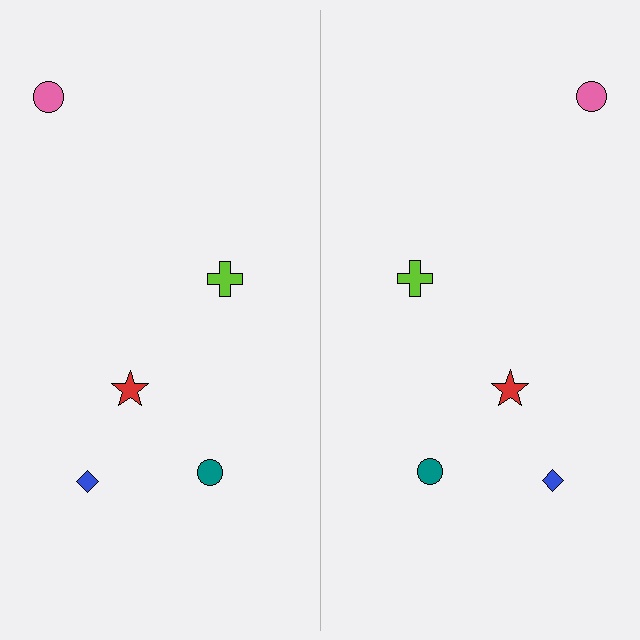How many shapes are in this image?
There are 10 shapes in this image.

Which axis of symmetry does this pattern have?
The pattern has a vertical axis of symmetry running through the center of the image.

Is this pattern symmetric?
Yes, this pattern has bilateral (reflection) symmetry.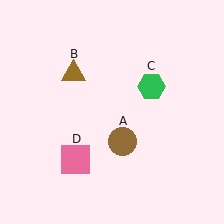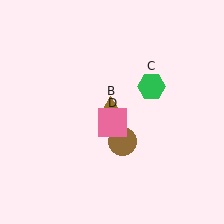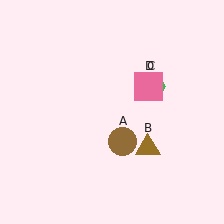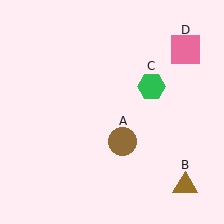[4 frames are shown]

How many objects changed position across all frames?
2 objects changed position: brown triangle (object B), pink square (object D).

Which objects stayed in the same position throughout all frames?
Brown circle (object A) and green hexagon (object C) remained stationary.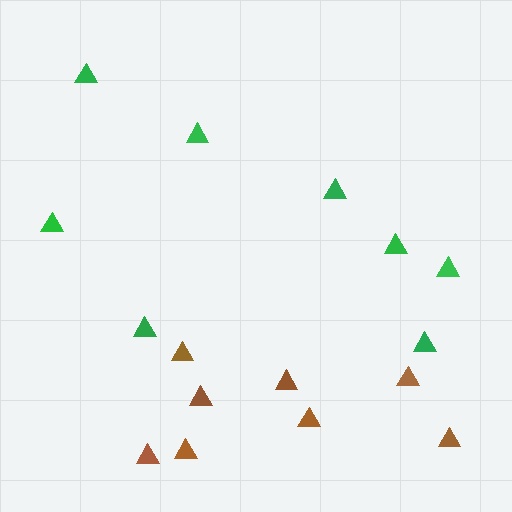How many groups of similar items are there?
There are 2 groups: one group of green triangles (8) and one group of brown triangles (8).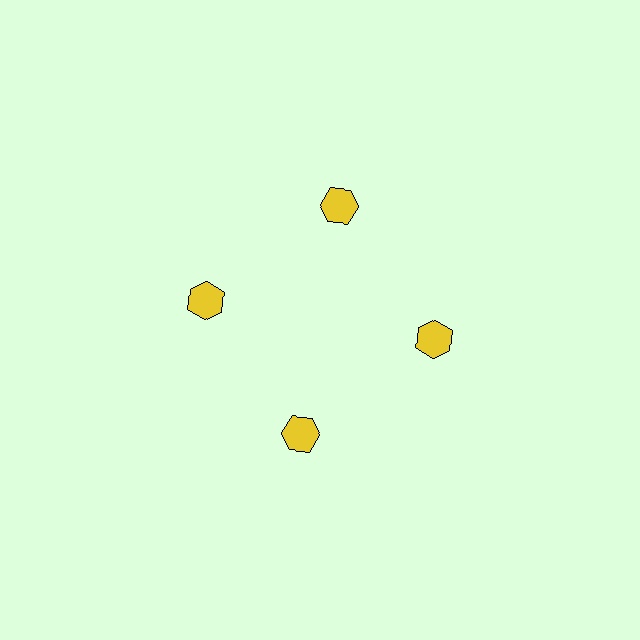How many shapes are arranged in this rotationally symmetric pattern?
There are 4 shapes, arranged in 4 groups of 1.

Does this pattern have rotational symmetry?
Yes, this pattern has 4-fold rotational symmetry. It looks the same after rotating 90 degrees around the center.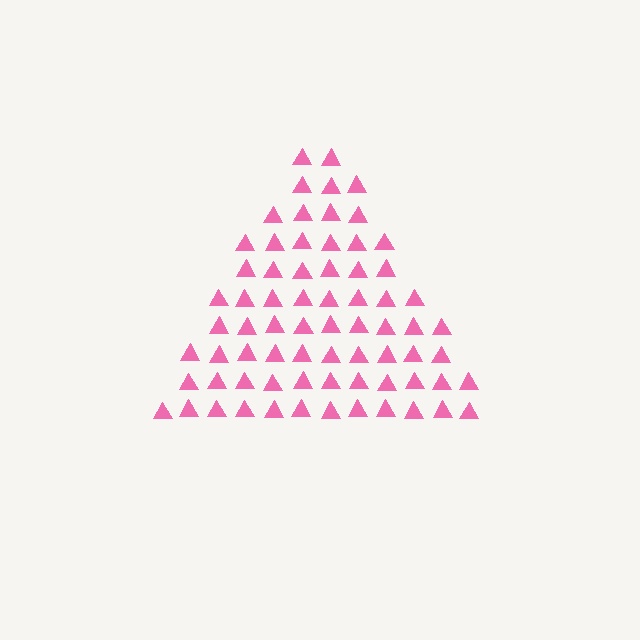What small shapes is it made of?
It is made of small triangles.